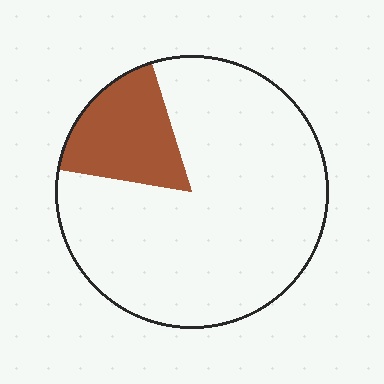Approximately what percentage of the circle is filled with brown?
Approximately 20%.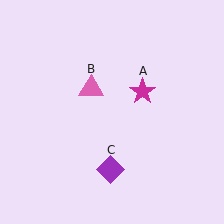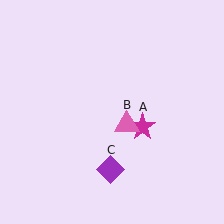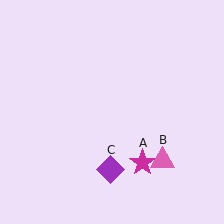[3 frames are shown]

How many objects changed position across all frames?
2 objects changed position: magenta star (object A), pink triangle (object B).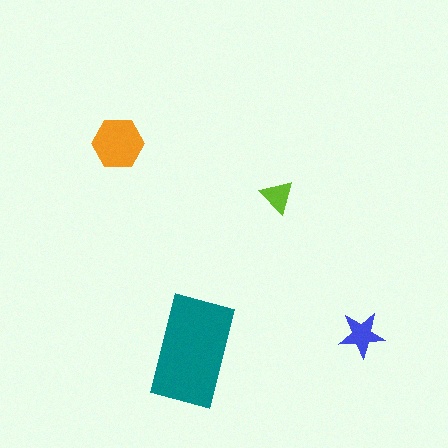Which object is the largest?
The teal rectangle.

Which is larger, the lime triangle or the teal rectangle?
The teal rectangle.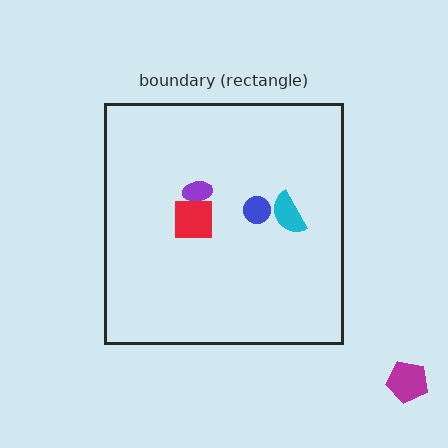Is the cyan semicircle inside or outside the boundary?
Inside.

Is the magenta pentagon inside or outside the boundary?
Outside.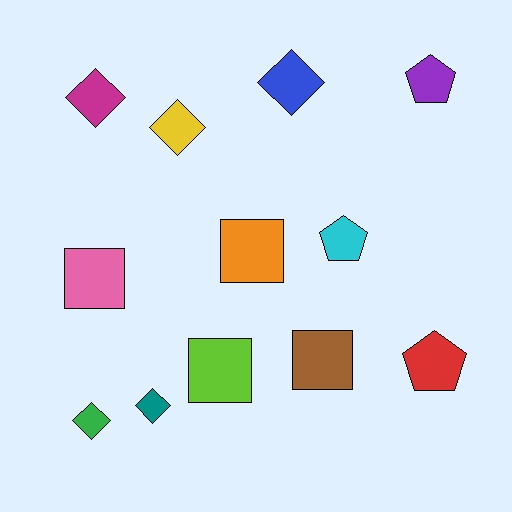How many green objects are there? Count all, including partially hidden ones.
There is 1 green object.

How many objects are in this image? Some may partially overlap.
There are 12 objects.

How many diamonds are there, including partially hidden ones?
There are 5 diamonds.